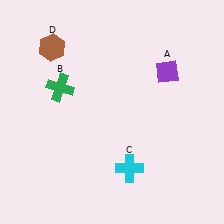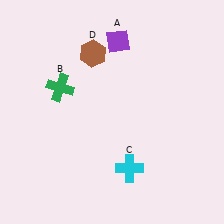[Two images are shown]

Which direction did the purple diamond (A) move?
The purple diamond (A) moved left.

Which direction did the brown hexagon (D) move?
The brown hexagon (D) moved right.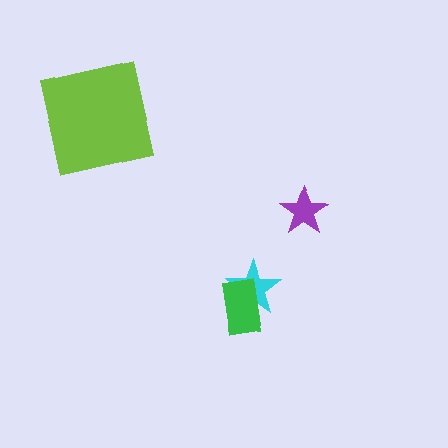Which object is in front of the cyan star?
The green rectangle is in front of the cyan star.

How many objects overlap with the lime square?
0 objects overlap with the lime square.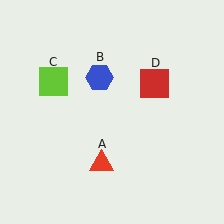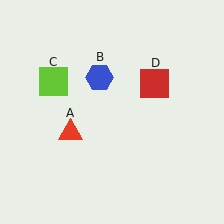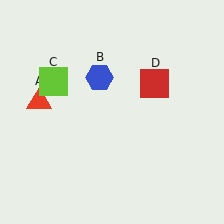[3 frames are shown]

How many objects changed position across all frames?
1 object changed position: red triangle (object A).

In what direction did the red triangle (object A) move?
The red triangle (object A) moved up and to the left.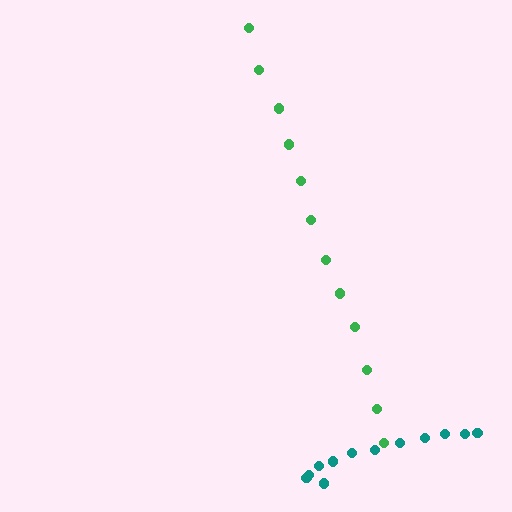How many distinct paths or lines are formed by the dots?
There are 2 distinct paths.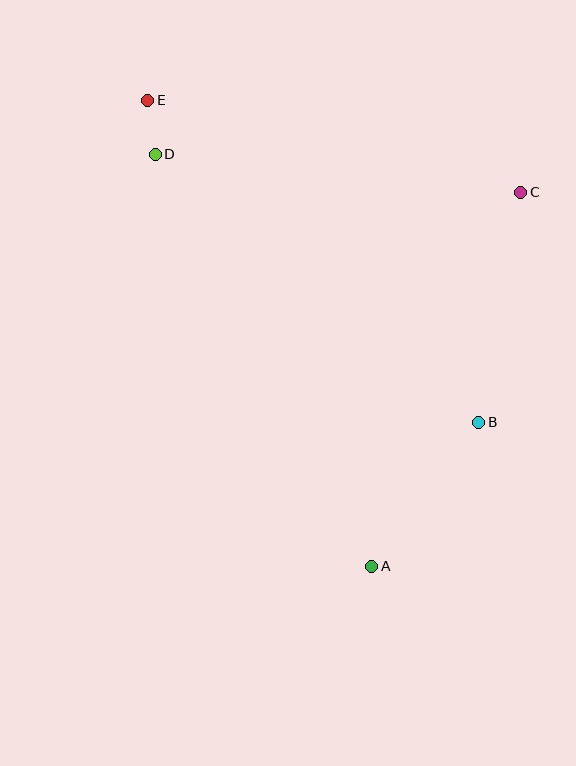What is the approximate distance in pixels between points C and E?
The distance between C and E is approximately 385 pixels.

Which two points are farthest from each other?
Points A and E are farthest from each other.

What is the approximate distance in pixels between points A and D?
The distance between A and D is approximately 465 pixels.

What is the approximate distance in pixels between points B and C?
The distance between B and C is approximately 234 pixels.